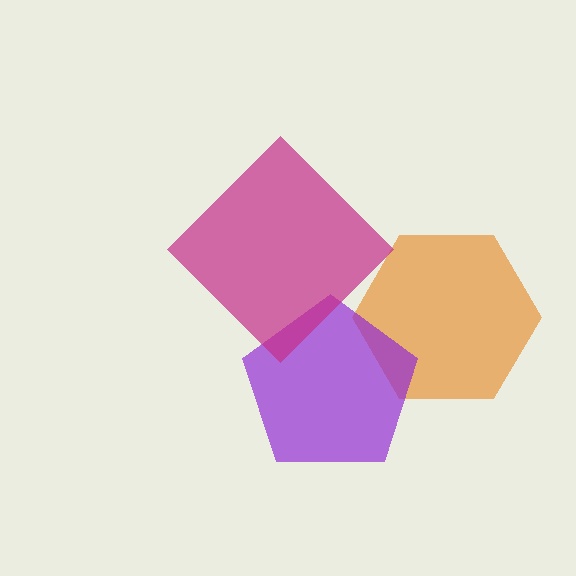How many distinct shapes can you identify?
There are 3 distinct shapes: an orange hexagon, a purple pentagon, a magenta diamond.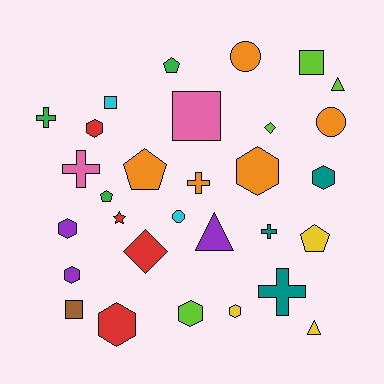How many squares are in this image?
There are 4 squares.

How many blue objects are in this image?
There are no blue objects.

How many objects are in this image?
There are 30 objects.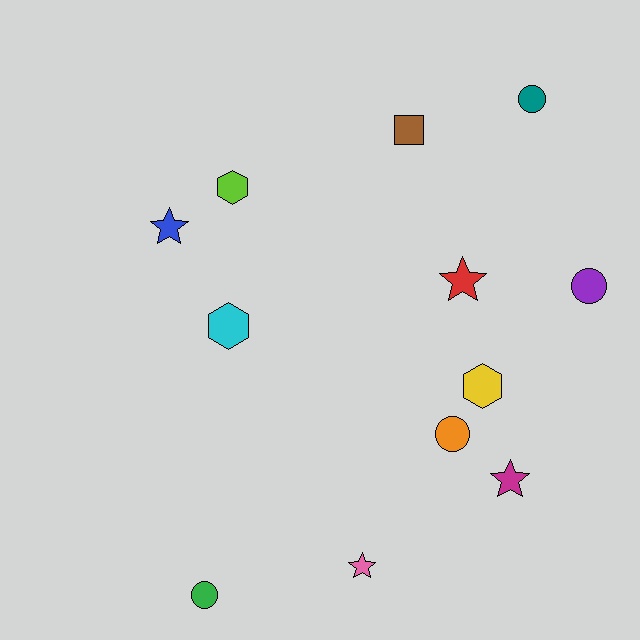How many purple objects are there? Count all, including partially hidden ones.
There is 1 purple object.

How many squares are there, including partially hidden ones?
There is 1 square.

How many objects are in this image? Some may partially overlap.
There are 12 objects.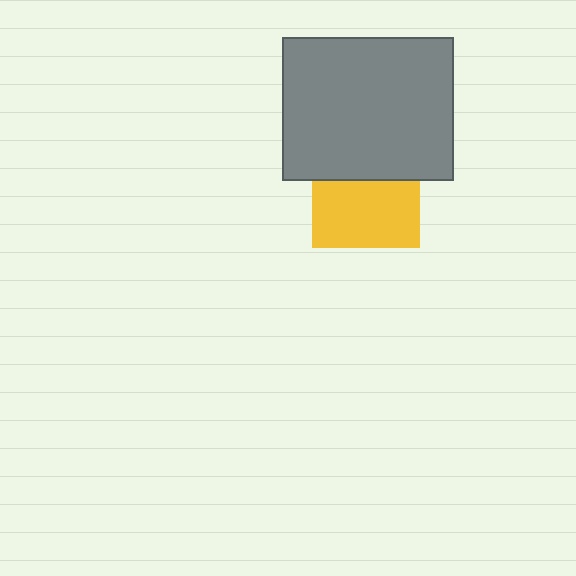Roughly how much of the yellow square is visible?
About half of it is visible (roughly 61%).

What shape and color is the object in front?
The object in front is a gray rectangle.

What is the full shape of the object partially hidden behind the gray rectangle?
The partially hidden object is a yellow square.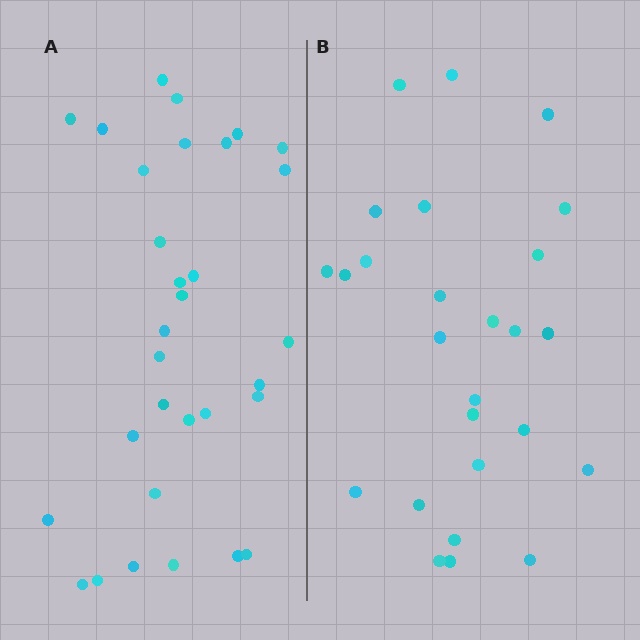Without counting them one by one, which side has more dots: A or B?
Region A (the left region) has more dots.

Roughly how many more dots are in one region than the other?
Region A has about 5 more dots than region B.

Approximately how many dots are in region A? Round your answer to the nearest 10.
About 30 dots. (The exact count is 31, which rounds to 30.)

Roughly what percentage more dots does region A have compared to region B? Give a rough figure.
About 20% more.